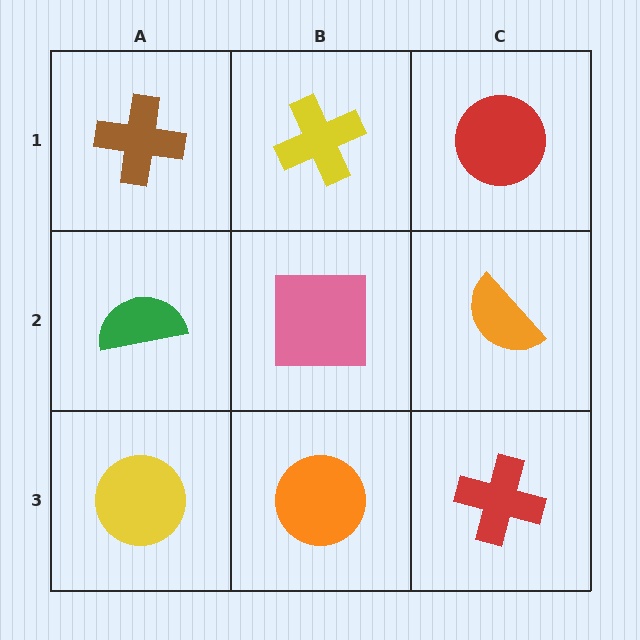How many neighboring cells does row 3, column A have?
2.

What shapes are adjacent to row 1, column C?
An orange semicircle (row 2, column C), a yellow cross (row 1, column B).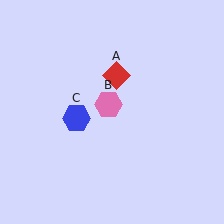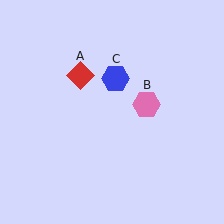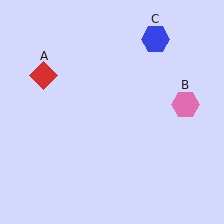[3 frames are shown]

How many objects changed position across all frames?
3 objects changed position: red diamond (object A), pink hexagon (object B), blue hexagon (object C).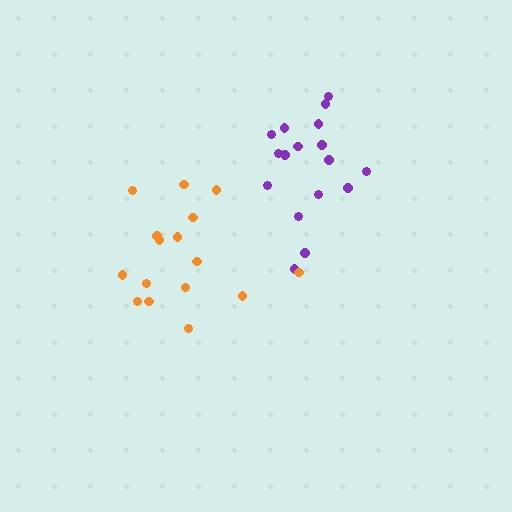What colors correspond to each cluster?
The clusters are colored: purple, orange.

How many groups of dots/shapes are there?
There are 2 groups.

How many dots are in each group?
Group 1: 17 dots, Group 2: 16 dots (33 total).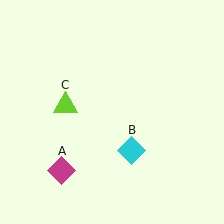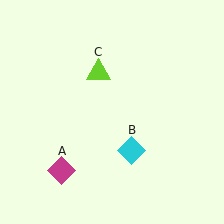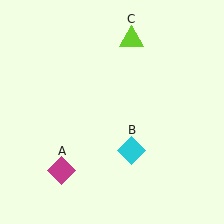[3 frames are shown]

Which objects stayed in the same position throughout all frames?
Magenta diamond (object A) and cyan diamond (object B) remained stationary.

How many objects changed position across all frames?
1 object changed position: lime triangle (object C).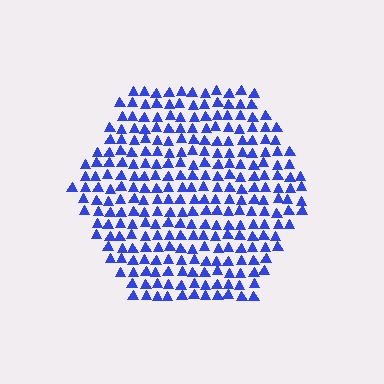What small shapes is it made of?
It is made of small triangles.